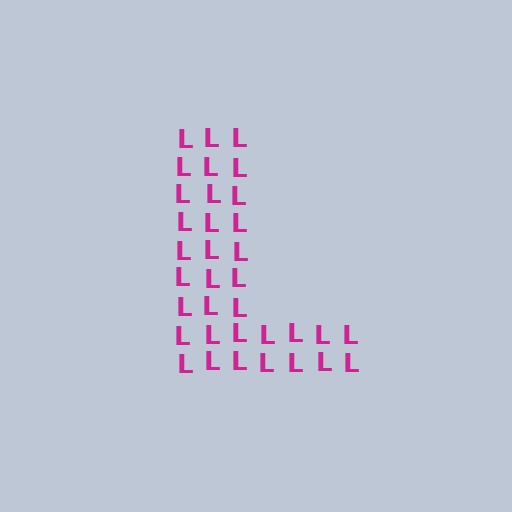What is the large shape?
The large shape is the letter L.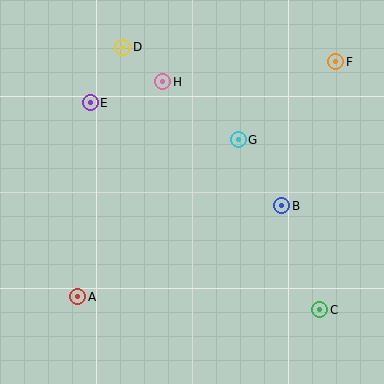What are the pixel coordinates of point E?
Point E is at (90, 103).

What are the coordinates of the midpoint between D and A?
The midpoint between D and A is at (100, 172).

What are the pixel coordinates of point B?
Point B is at (282, 206).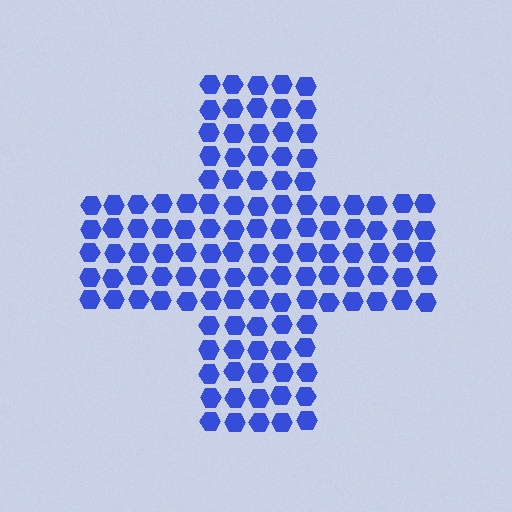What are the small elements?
The small elements are hexagons.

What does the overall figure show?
The overall figure shows a cross.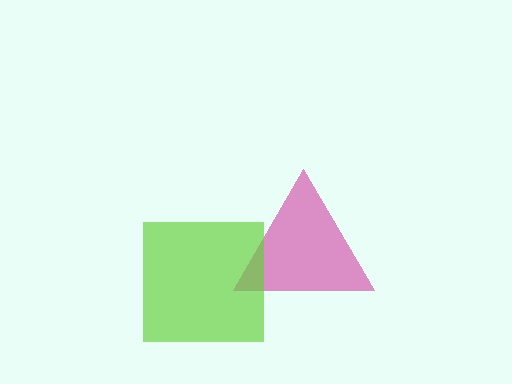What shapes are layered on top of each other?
The layered shapes are: a magenta triangle, a lime square.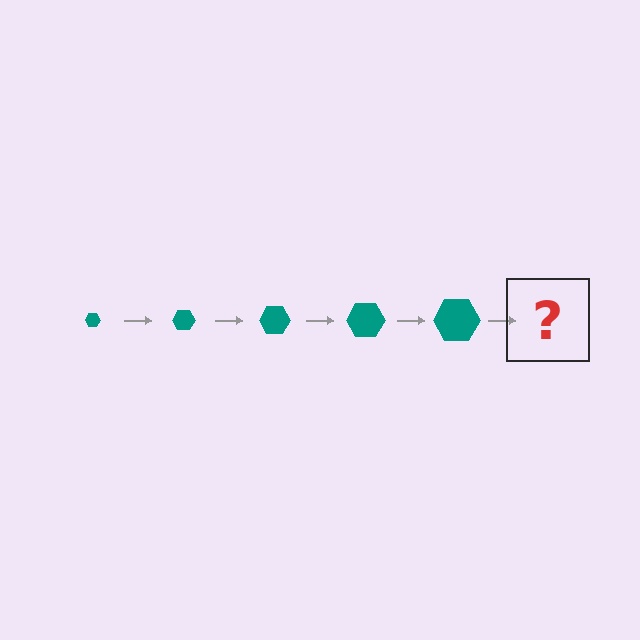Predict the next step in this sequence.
The next step is a teal hexagon, larger than the previous one.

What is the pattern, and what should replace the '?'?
The pattern is that the hexagon gets progressively larger each step. The '?' should be a teal hexagon, larger than the previous one.